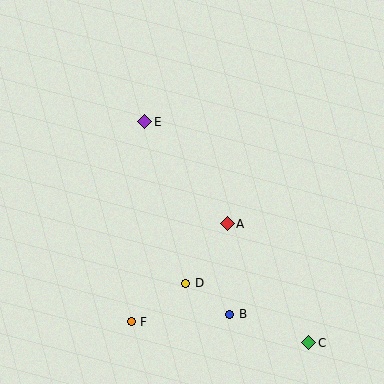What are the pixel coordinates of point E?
Point E is at (145, 122).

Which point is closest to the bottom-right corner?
Point C is closest to the bottom-right corner.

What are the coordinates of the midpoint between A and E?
The midpoint between A and E is at (186, 173).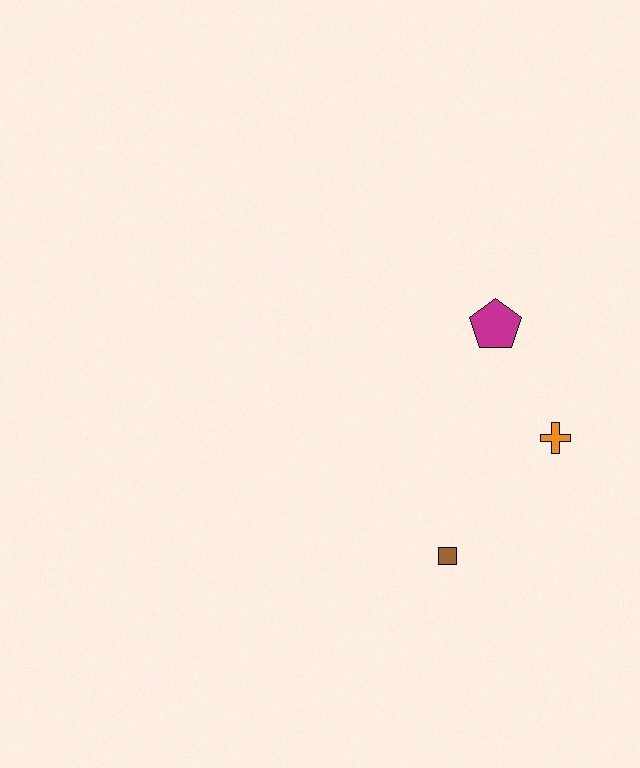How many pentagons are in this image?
There is 1 pentagon.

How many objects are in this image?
There are 3 objects.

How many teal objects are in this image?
There are no teal objects.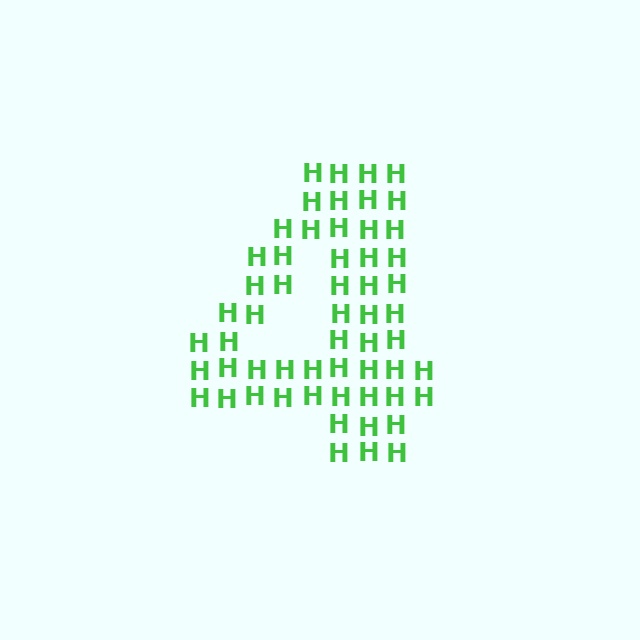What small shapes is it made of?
It is made of small letter H's.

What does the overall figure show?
The overall figure shows the digit 4.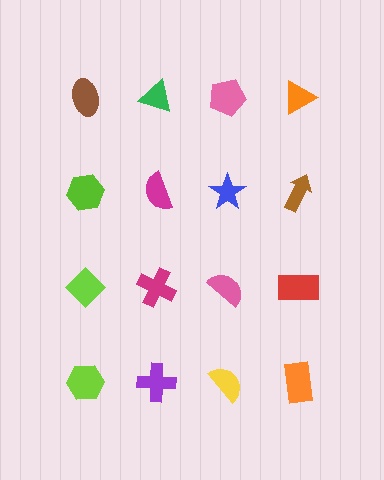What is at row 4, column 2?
A purple cross.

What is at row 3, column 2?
A magenta cross.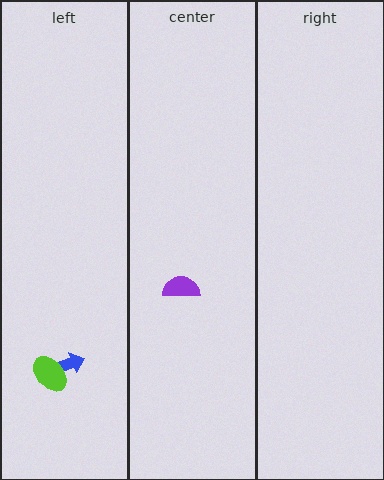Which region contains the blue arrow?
The left region.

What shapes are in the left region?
The blue arrow, the lime ellipse.